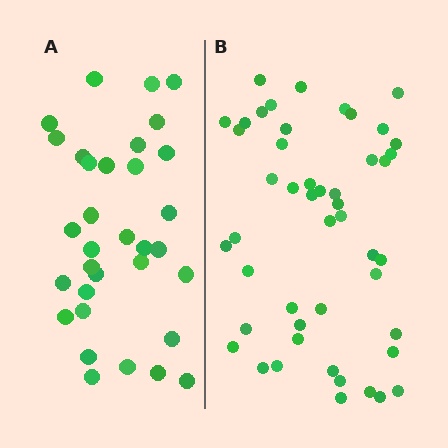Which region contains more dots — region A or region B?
Region B (the right region) has more dots.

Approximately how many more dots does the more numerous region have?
Region B has approximately 15 more dots than region A.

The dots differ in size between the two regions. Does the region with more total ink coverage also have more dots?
No. Region A has more total ink coverage because its dots are larger, but region B actually contains more individual dots. Total area can be misleading — the number of items is what matters here.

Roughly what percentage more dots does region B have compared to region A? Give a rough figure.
About 45% more.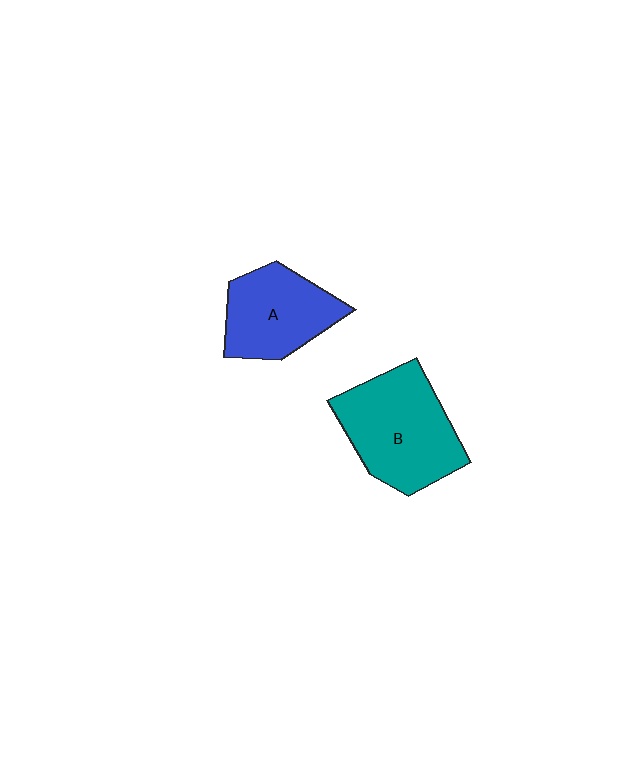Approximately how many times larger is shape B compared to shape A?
Approximately 1.3 times.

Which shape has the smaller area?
Shape A (blue).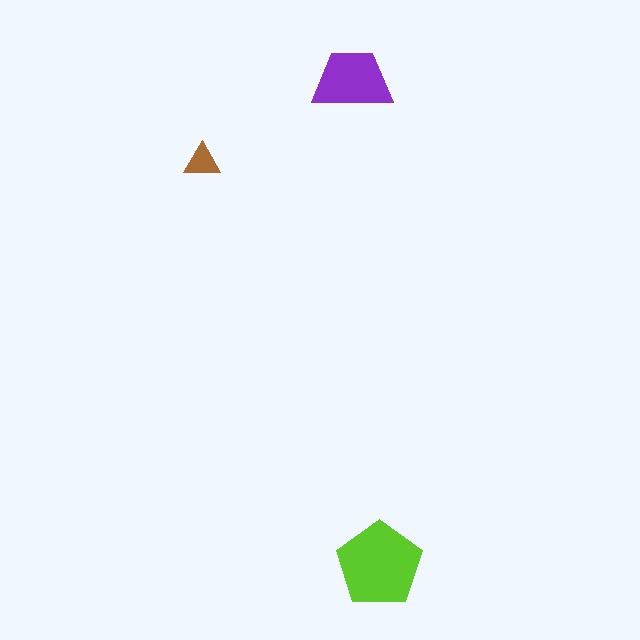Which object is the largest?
The lime pentagon.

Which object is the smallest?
The brown triangle.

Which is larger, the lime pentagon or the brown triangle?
The lime pentagon.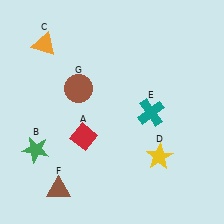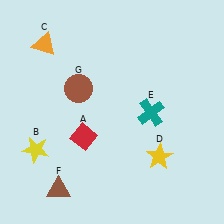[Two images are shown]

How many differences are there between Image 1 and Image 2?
There is 1 difference between the two images.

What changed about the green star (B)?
In Image 1, B is green. In Image 2, it changed to yellow.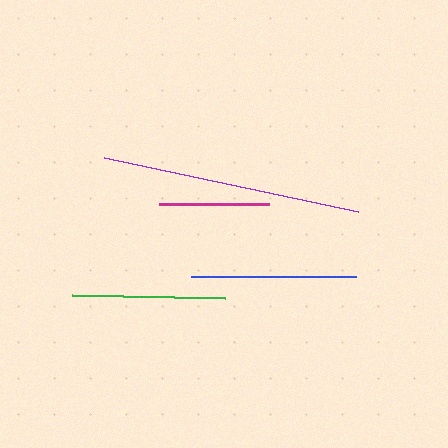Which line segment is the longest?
The purple line is the longest at approximately 260 pixels.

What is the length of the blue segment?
The blue segment is approximately 165 pixels long.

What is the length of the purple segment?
The purple segment is approximately 260 pixels long.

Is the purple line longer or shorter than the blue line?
The purple line is longer than the blue line.